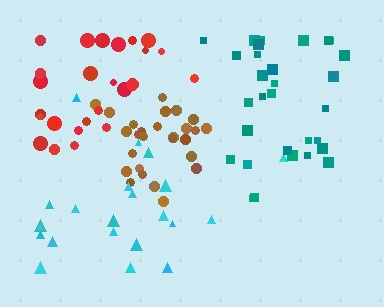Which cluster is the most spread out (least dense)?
Cyan.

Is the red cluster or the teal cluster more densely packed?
Teal.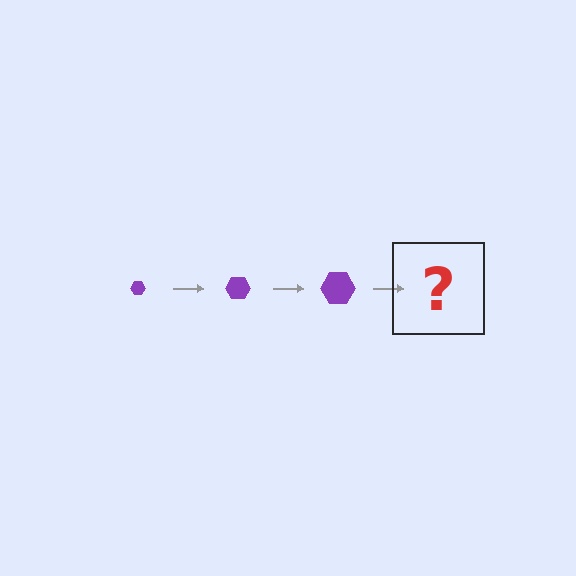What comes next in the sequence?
The next element should be a purple hexagon, larger than the previous one.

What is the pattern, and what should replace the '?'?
The pattern is that the hexagon gets progressively larger each step. The '?' should be a purple hexagon, larger than the previous one.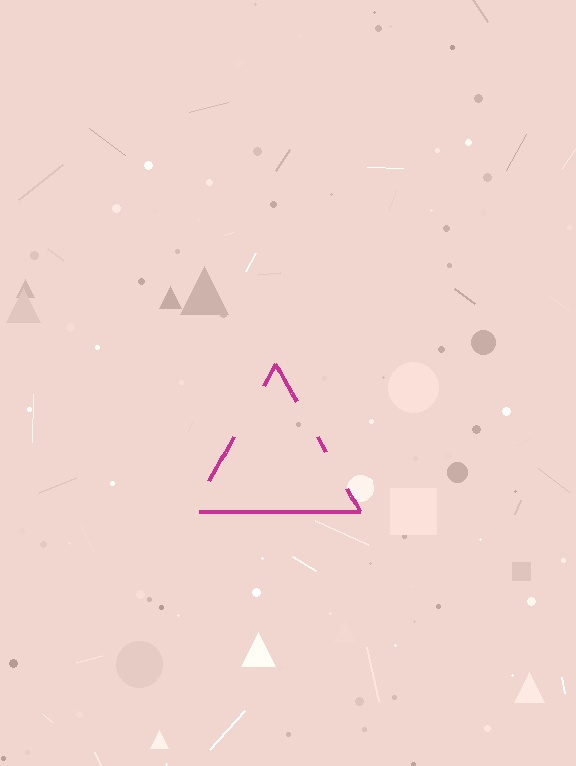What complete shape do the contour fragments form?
The contour fragments form a triangle.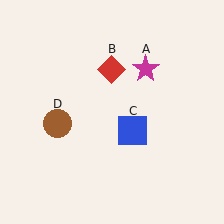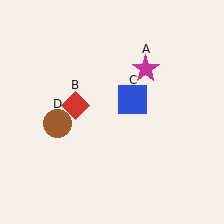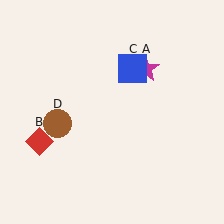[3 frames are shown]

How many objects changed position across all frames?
2 objects changed position: red diamond (object B), blue square (object C).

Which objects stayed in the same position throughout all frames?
Magenta star (object A) and brown circle (object D) remained stationary.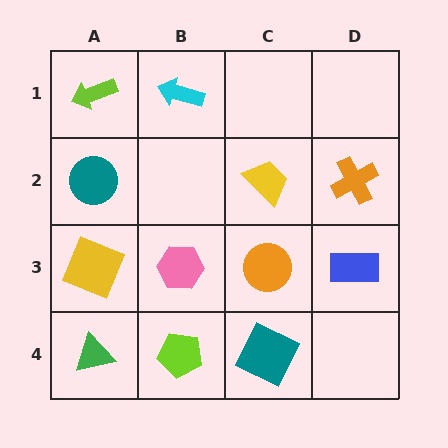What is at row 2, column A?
A teal circle.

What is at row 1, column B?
A cyan arrow.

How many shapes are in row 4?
3 shapes.